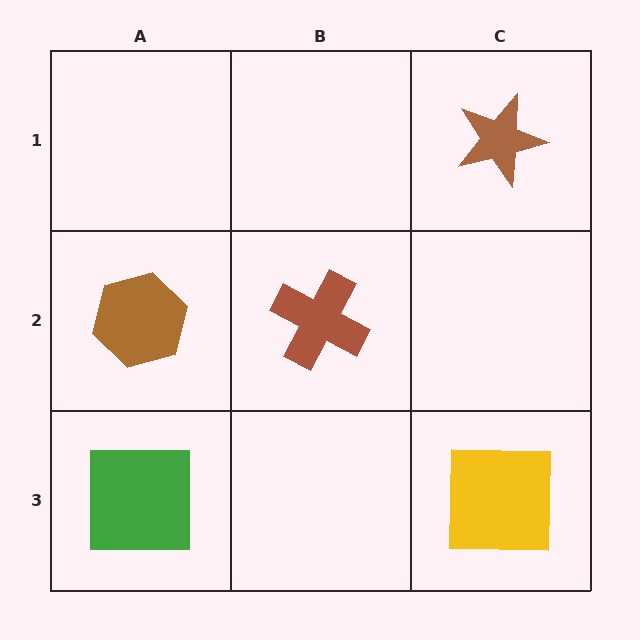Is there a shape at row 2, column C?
No, that cell is empty.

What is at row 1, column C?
A brown star.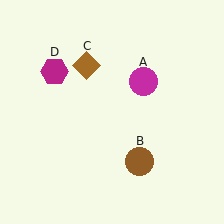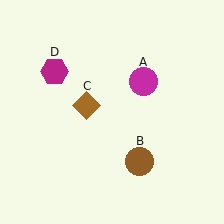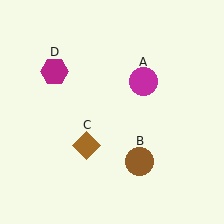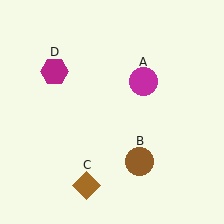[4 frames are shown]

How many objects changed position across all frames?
1 object changed position: brown diamond (object C).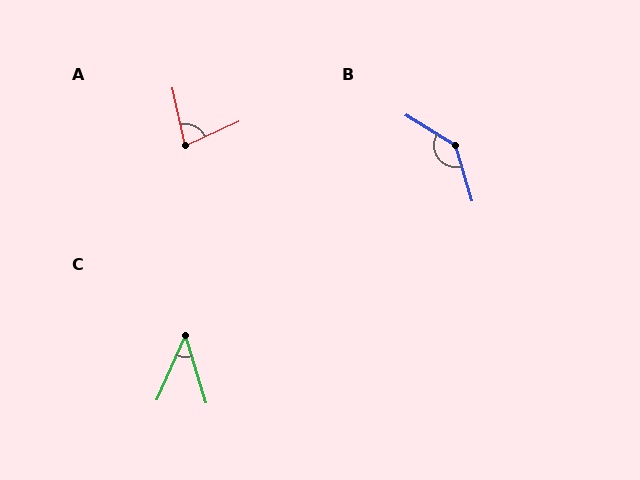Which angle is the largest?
B, at approximately 138 degrees.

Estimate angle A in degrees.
Approximately 77 degrees.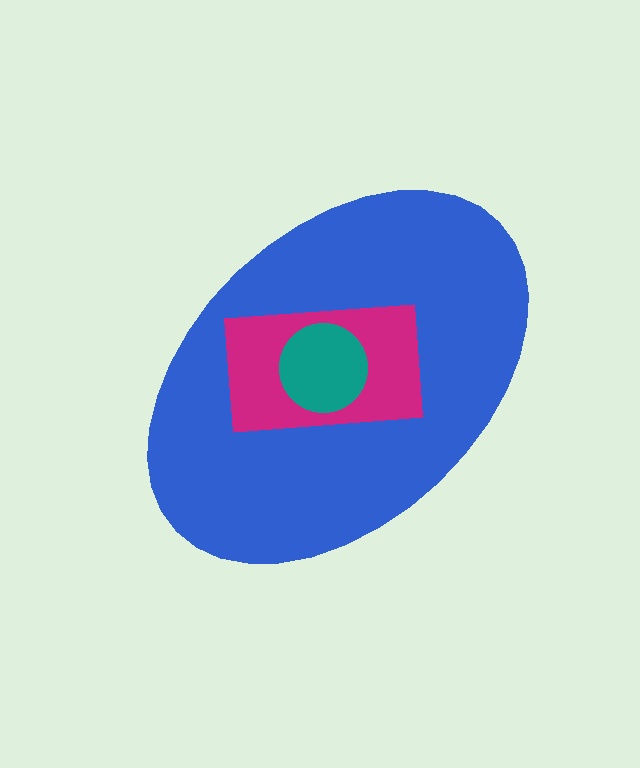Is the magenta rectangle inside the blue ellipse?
Yes.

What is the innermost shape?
The teal circle.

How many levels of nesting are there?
3.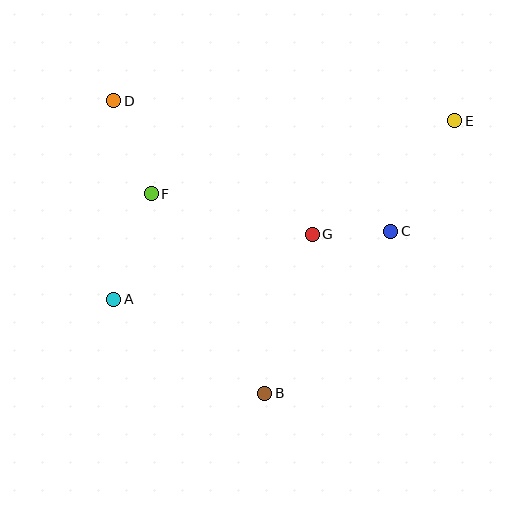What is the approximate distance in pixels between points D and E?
The distance between D and E is approximately 342 pixels.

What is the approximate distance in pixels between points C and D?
The distance between C and D is approximately 306 pixels.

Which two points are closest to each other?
Points C and G are closest to each other.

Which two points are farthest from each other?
Points A and E are farthest from each other.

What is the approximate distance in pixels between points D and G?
The distance between D and G is approximately 239 pixels.